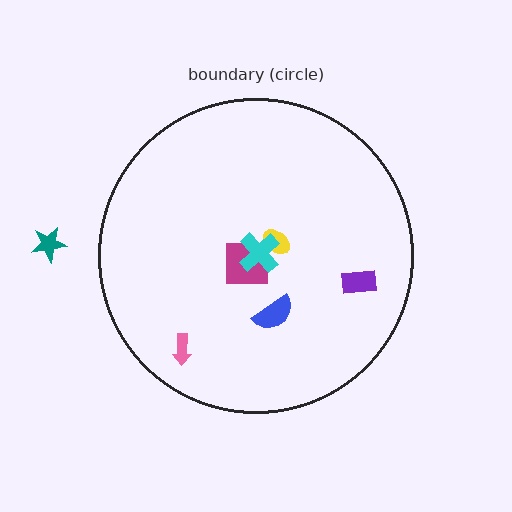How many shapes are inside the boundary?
6 inside, 1 outside.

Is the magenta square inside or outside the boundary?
Inside.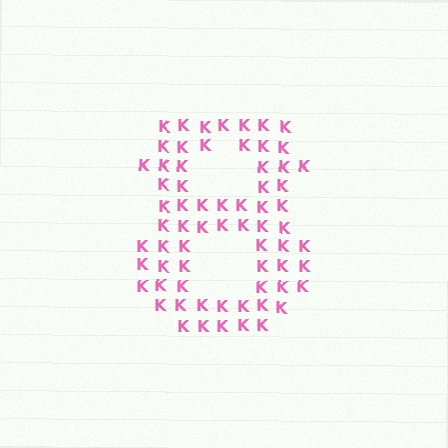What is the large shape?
The large shape is the digit 8.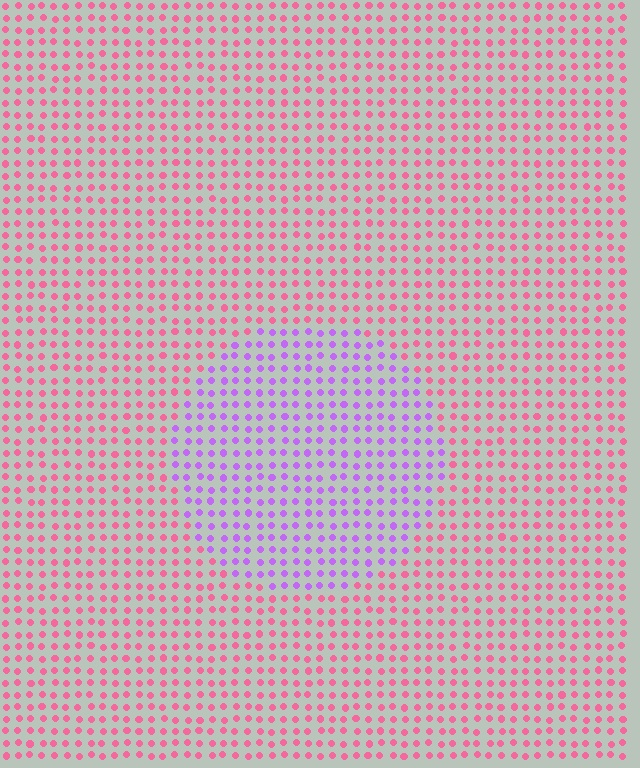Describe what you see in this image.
The image is filled with small pink elements in a uniform arrangement. A circle-shaped region is visible where the elements are tinted to a slightly different hue, forming a subtle color boundary.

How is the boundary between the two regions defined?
The boundary is defined purely by a slight shift in hue (about 58 degrees). Spacing, size, and orientation are identical on both sides.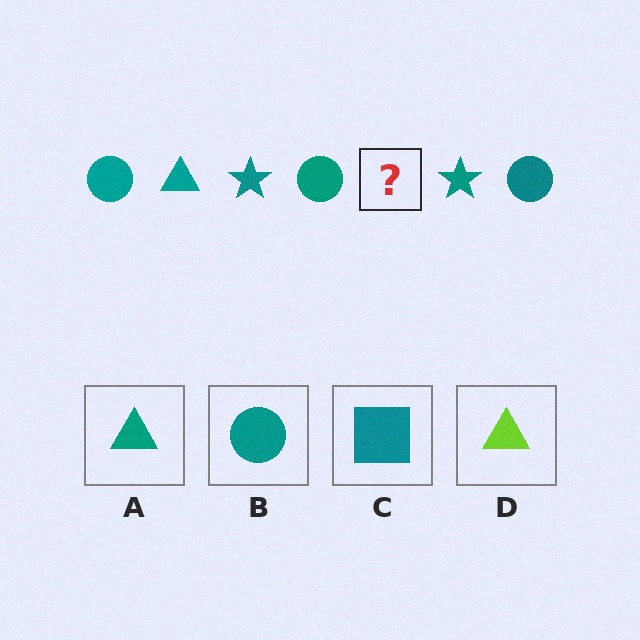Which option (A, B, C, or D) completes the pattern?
A.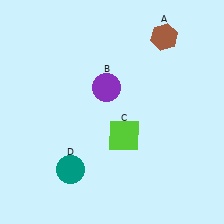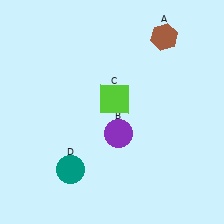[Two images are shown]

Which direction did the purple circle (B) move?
The purple circle (B) moved down.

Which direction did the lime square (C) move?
The lime square (C) moved up.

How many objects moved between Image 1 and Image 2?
2 objects moved between the two images.